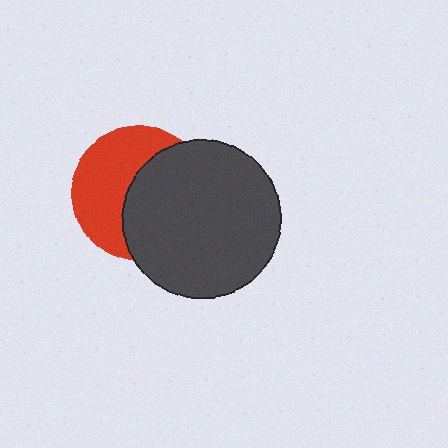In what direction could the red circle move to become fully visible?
The red circle could move left. That would shift it out from behind the dark gray circle entirely.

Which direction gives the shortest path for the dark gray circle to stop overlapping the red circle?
Moving right gives the shortest separation.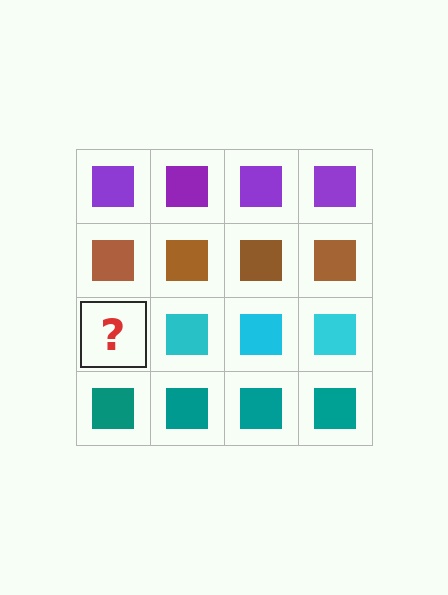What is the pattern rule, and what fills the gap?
The rule is that each row has a consistent color. The gap should be filled with a cyan square.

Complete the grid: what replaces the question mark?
The question mark should be replaced with a cyan square.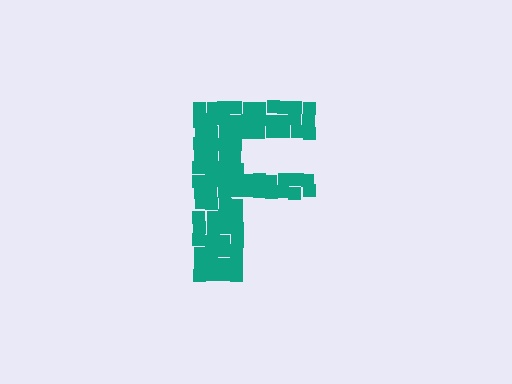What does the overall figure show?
The overall figure shows the letter F.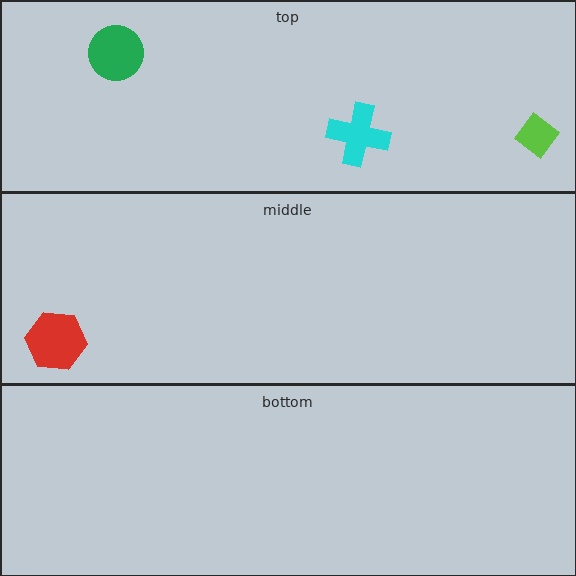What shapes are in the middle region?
The red hexagon.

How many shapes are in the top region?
3.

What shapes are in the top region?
The cyan cross, the lime diamond, the green circle.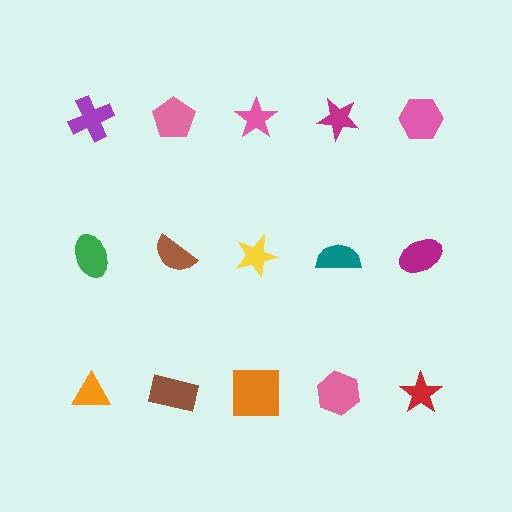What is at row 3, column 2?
A brown rectangle.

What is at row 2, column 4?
A teal semicircle.